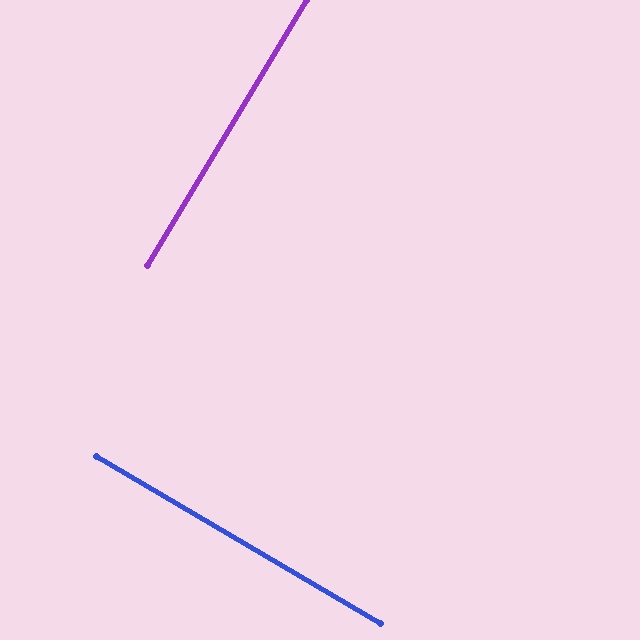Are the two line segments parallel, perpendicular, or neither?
Perpendicular — they meet at approximately 89°.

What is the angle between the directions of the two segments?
Approximately 89 degrees.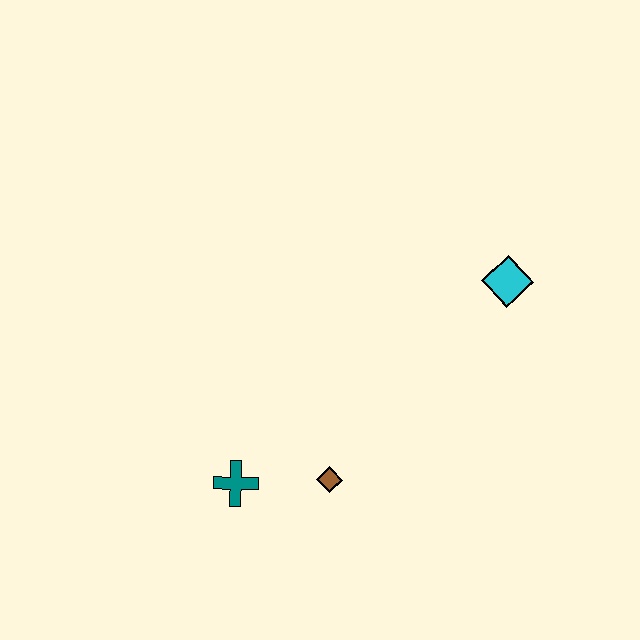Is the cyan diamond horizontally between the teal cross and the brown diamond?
No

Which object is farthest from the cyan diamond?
The teal cross is farthest from the cyan diamond.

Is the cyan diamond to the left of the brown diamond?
No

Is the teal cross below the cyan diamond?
Yes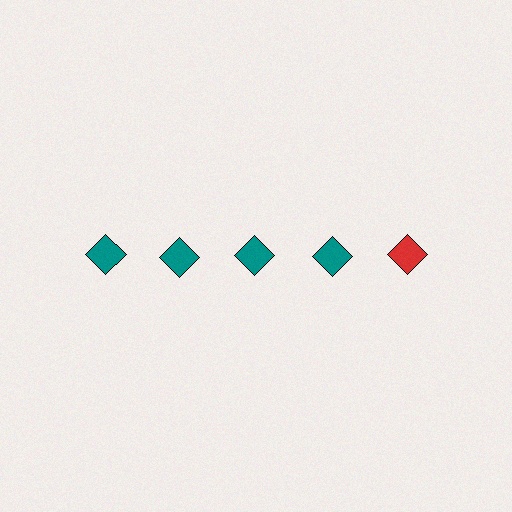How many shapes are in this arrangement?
There are 5 shapes arranged in a grid pattern.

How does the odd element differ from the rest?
It has a different color: red instead of teal.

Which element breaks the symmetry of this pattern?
The red diamond in the top row, rightmost column breaks the symmetry. All other shapes are teal diamonds.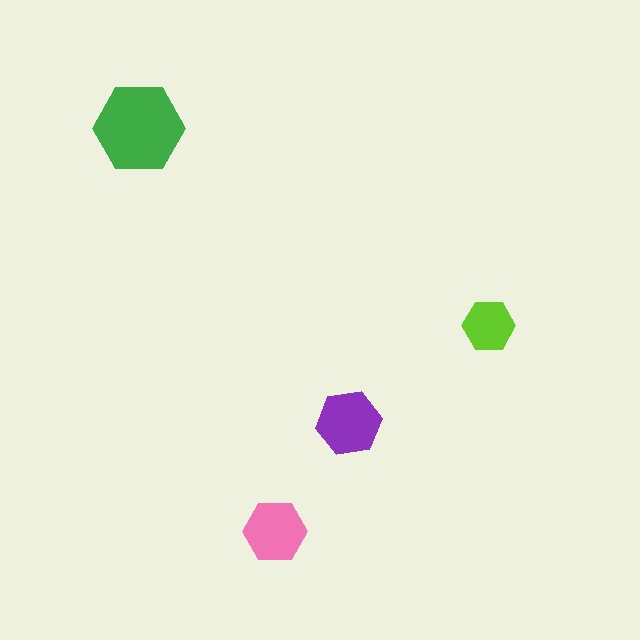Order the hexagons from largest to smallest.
the green one, the purple one, the pink one, the lime one.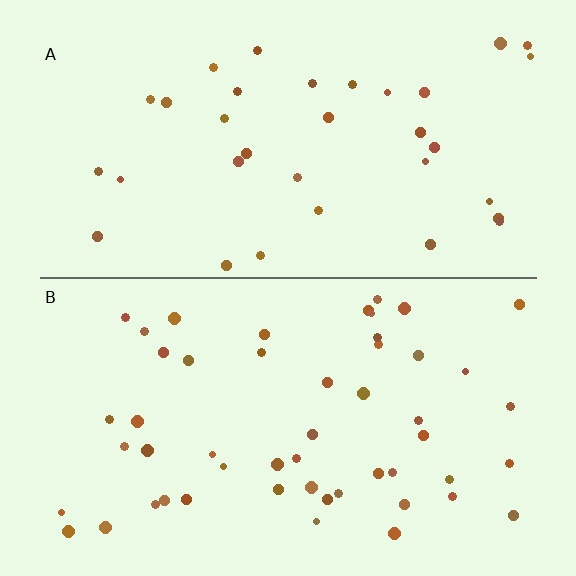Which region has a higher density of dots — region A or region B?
B (the bottom).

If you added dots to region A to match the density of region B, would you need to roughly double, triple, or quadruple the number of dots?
Approximately double.